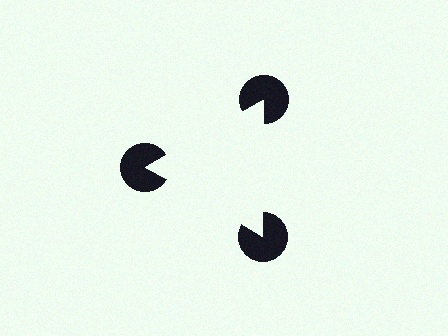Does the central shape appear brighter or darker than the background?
It typically appears slightly brighter than the background, even though no actual brightness change is drawn.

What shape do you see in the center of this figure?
An illusory triangle — its edges are inferred from the aligned wedge cuts in the pac-man discs, not physically drawn.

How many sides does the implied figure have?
3 sides.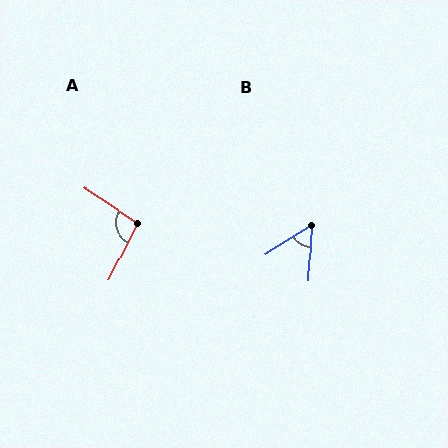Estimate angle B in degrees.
Approximately 55 degrees.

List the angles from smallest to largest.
B (55°), A (96°).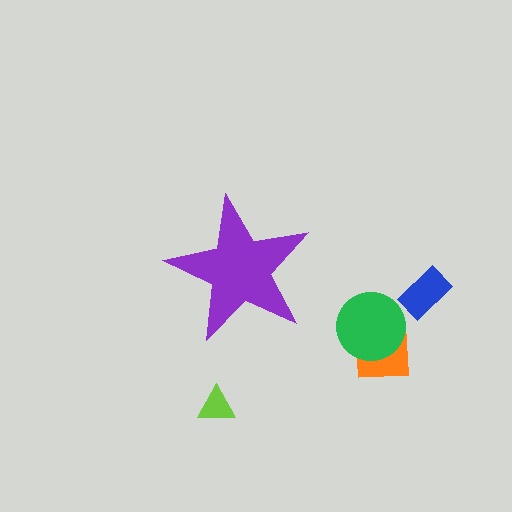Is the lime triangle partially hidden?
No, the lime triangle is fully visible.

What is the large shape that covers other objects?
A purple star.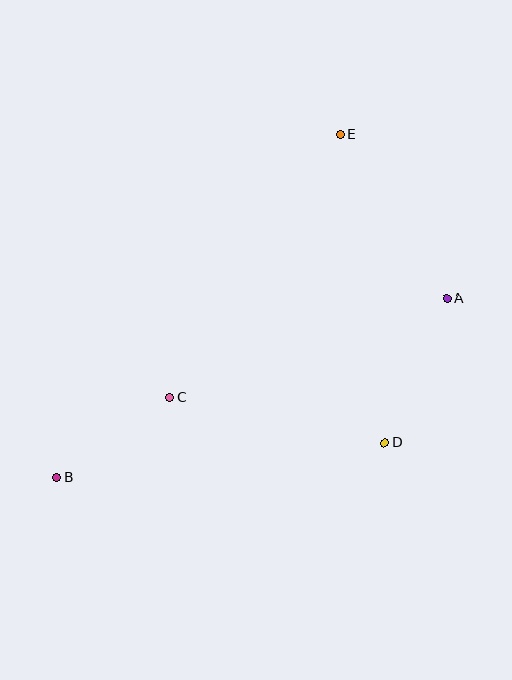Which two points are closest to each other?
Points B and C are closest to each other.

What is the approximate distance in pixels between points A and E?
The distance between A and E is approximately 196 pixels.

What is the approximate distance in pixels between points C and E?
The distance between C and E is approximately 313 pixels.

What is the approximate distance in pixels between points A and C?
The distance between A and C is approximately 294 pixels.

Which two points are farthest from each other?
Points B and E are farthest from each other.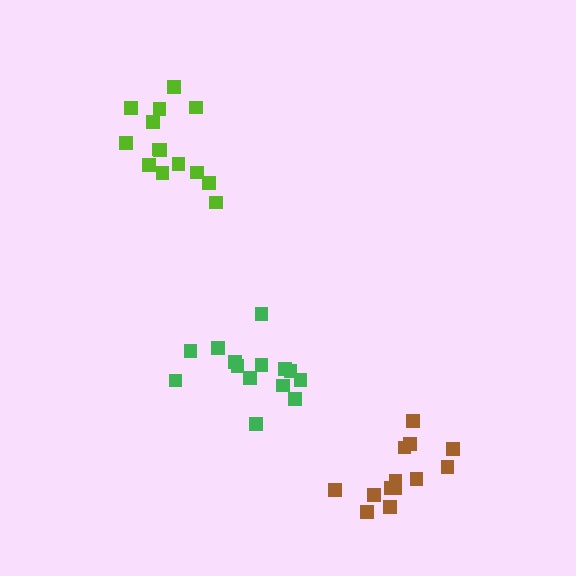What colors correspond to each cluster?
The clusters are colored: green, lime, brown.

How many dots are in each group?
Group 1: 14 dots, Group 2: 14 dots, Group 3: 13 dots (41 total).